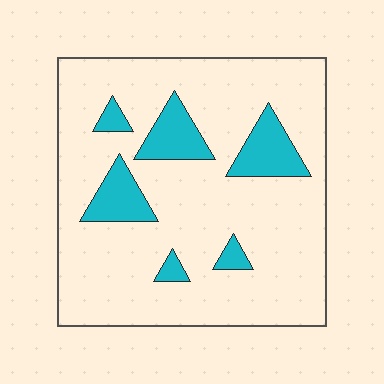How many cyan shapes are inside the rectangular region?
6.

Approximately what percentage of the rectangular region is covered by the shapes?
Approximately 15%.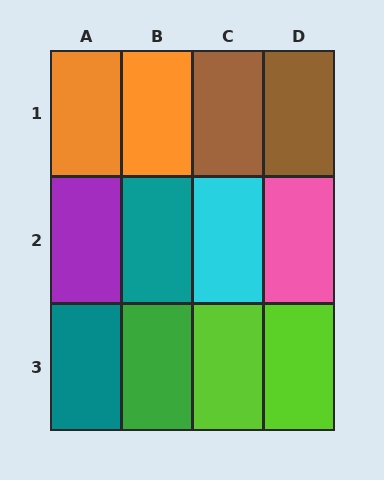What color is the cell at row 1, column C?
Brown.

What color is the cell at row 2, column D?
Pink.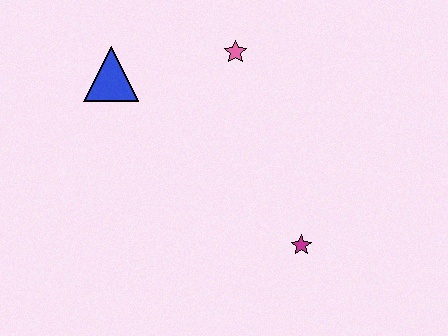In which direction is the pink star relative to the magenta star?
The pink star is above the magenta star.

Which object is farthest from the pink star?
The magenta star is farthest from the pink star.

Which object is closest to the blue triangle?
The pink star is closest to the blue triangle.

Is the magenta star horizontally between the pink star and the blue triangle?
No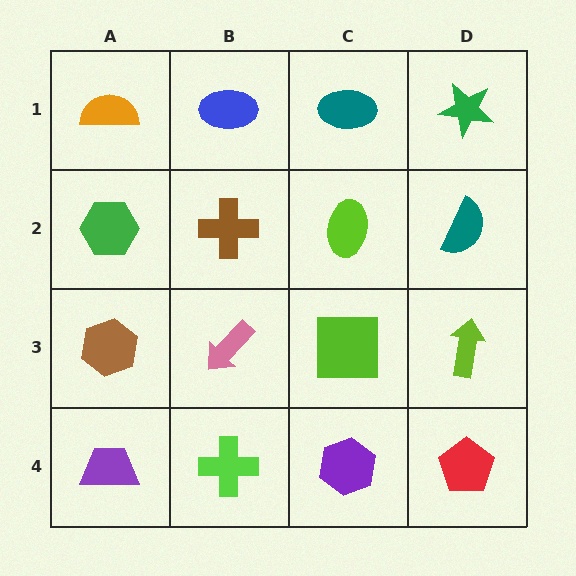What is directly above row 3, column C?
A lime ellipse.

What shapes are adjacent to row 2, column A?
An orange semicircle (row 1, column A), a brown hexagon (row 3, column A), a brown cross (row 2, column B).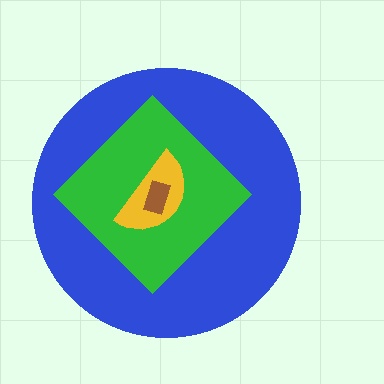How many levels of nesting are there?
4.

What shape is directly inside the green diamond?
The yellow semicircle.